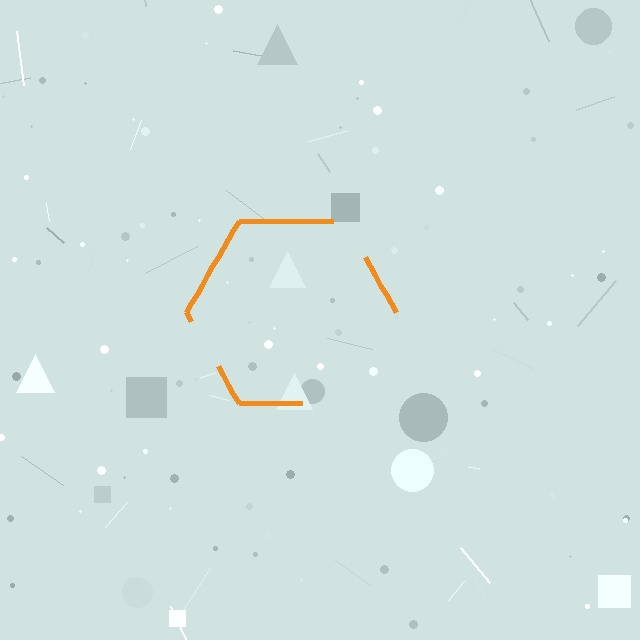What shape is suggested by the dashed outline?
The dashed outline suggests a hexagon.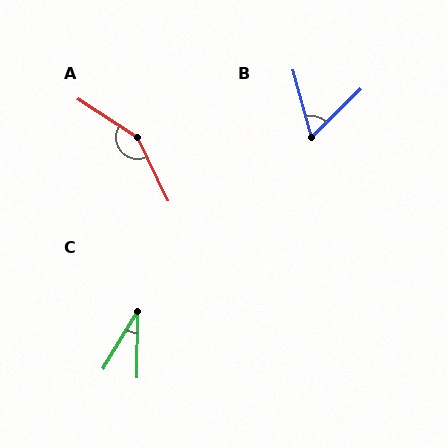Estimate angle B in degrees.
Approximately 61 degrees.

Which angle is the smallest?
C, at approximately 30 degrees.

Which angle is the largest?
A, at approximately 149 degrees.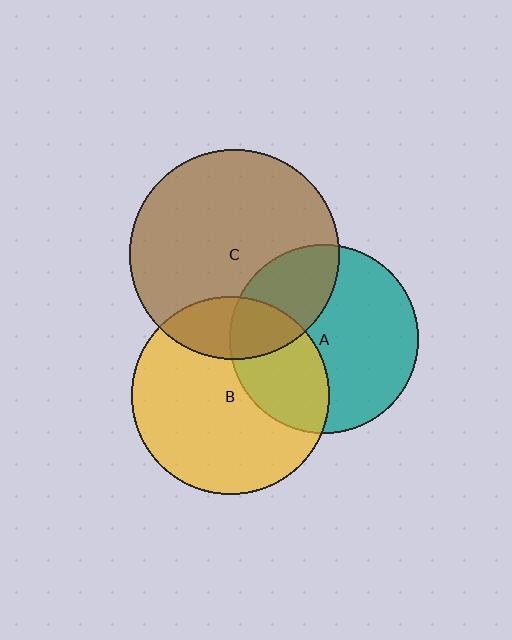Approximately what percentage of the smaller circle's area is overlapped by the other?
Approximately 20%.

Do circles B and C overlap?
Yes.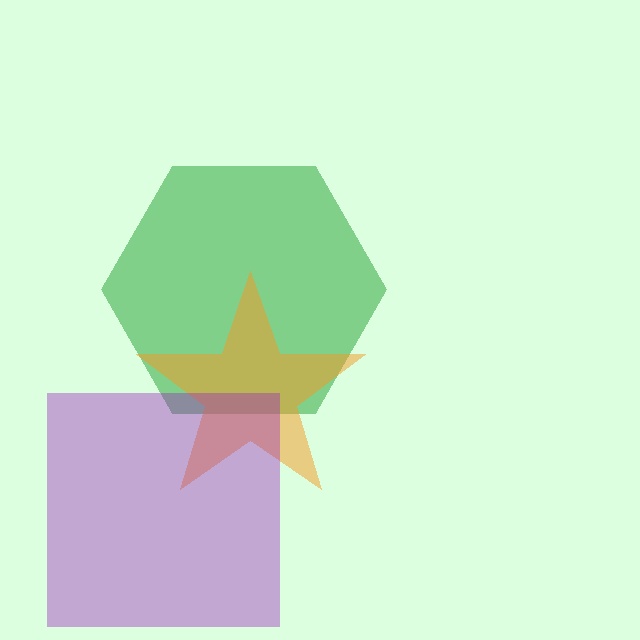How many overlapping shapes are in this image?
There are 3 overlapping shapes in the image.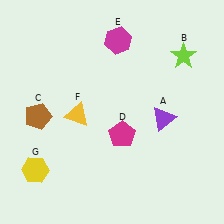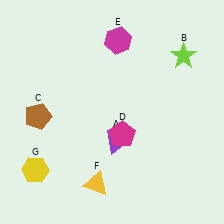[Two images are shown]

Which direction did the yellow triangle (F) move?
The yellow triangle (F) moved down.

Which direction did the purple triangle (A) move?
The purple triangle (A) moved left.